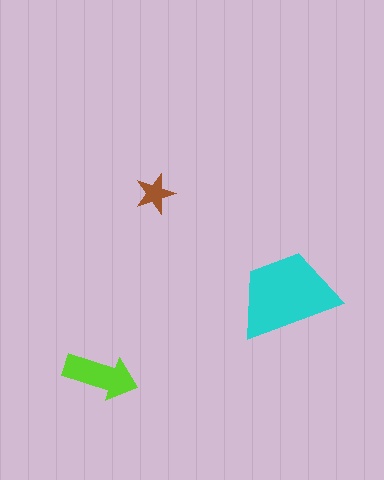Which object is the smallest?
The brown star.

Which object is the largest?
The cyan trapezoid.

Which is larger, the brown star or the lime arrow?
The lime arrow.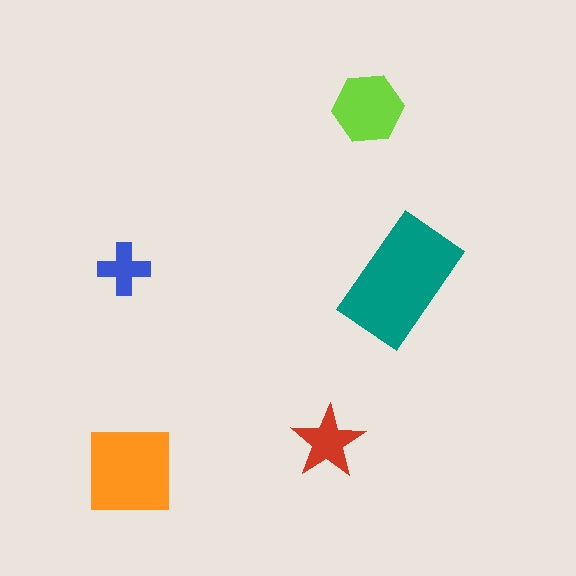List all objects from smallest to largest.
The blue cross, the red star, the lime hexagon, the orange square, the teal rectangle.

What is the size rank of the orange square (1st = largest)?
2nd.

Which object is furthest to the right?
The teal rectangle is rightmost.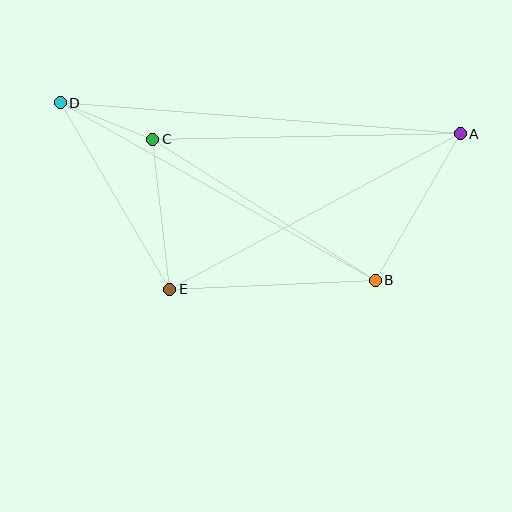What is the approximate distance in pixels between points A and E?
The distance between A and E is approximately 329 pixels.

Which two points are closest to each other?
Points C and D are closest to each other.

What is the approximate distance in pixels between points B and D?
The distance between B and D is approximately 362 pixels.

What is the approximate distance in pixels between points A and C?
The distance between A and C is approximately 307 pixels.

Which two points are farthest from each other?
Points A and D are farthest from each other.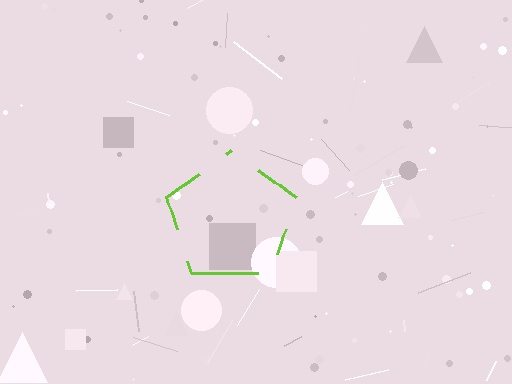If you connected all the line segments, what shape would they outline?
They would outline a pentagon.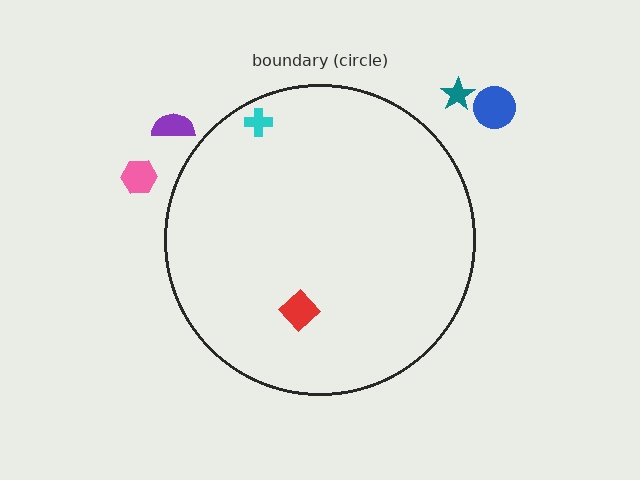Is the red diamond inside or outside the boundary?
Inside.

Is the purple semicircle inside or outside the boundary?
Outside.